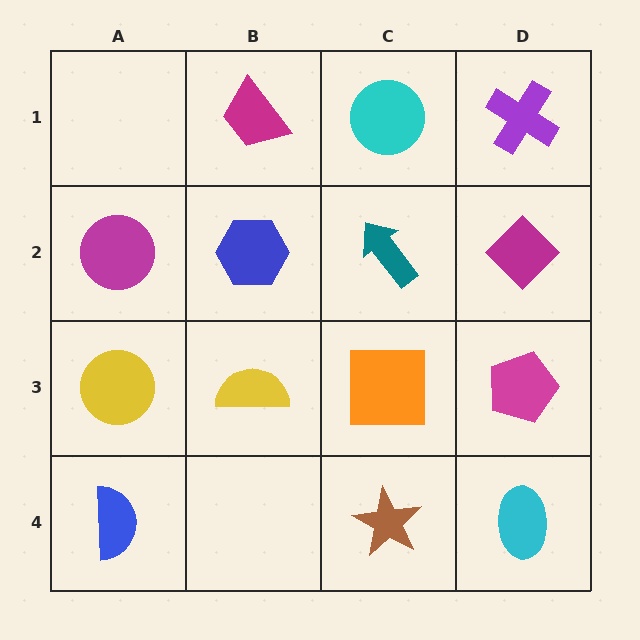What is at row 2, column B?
A blue hexagon.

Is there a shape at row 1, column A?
No, that cell is empty.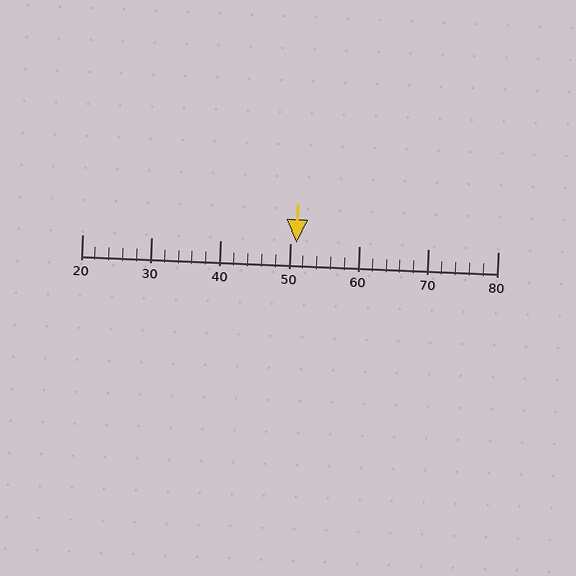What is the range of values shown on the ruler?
The ruler shows values from 20 to 80.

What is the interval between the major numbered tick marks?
The major tick marks are spaced 10 units apart.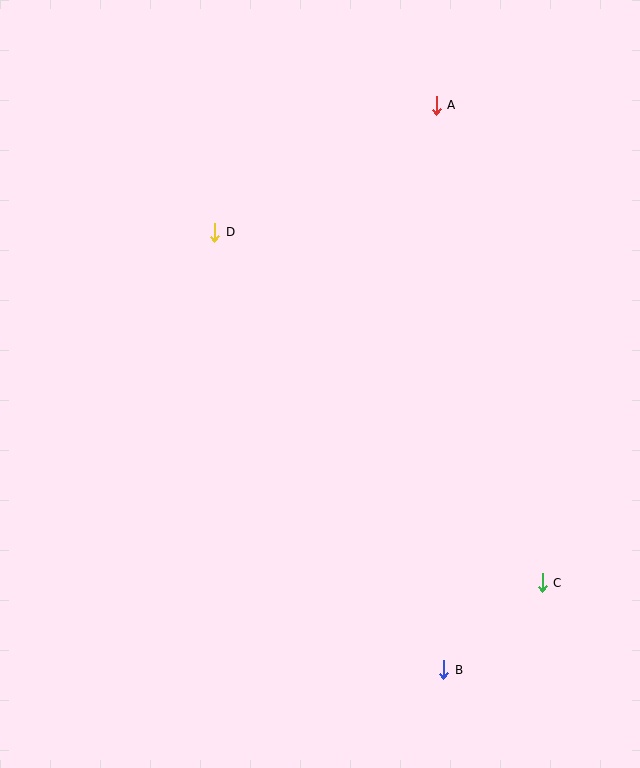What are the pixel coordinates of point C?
Point C is at (542, 583).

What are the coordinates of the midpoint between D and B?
The midpoint between D and B is at (329, 451).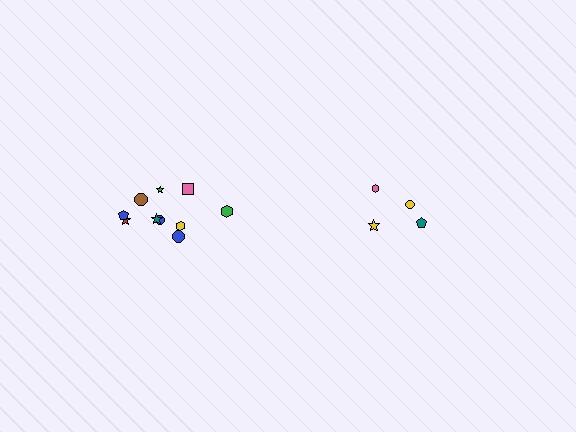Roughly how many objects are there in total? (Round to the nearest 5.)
Roughly 15 objects in total.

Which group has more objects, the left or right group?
The left group.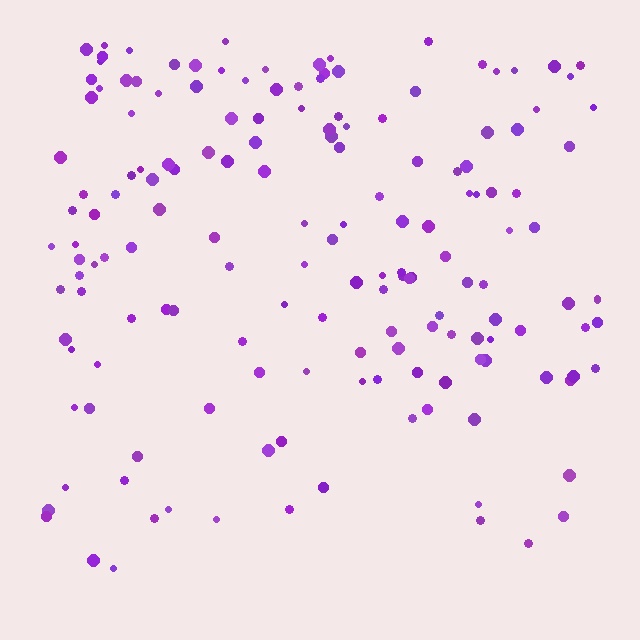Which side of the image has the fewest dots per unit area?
The bottom.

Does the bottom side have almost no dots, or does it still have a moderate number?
Still a moderate number, just noticeably fewer than the top.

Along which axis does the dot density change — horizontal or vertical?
Vertical.